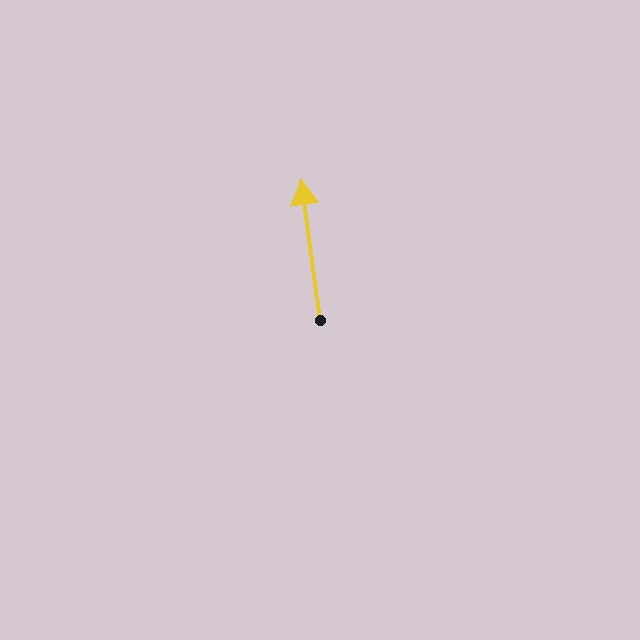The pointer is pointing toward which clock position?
Roughly 12 o'clock.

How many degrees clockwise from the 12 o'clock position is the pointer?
Approximately 352 degrees.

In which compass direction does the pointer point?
North.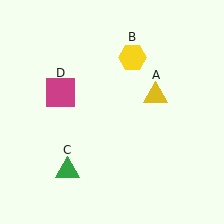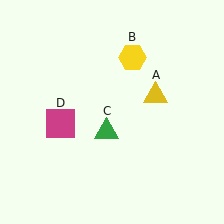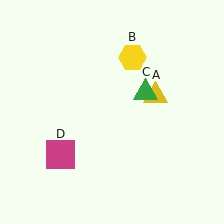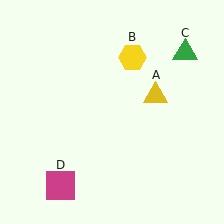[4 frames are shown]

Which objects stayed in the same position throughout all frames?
Yellow triangle (object A) and yellow hexagon (object B) remained stationary.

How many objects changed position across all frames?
2 objects changed position: green triangle (object C), magenta square (object D).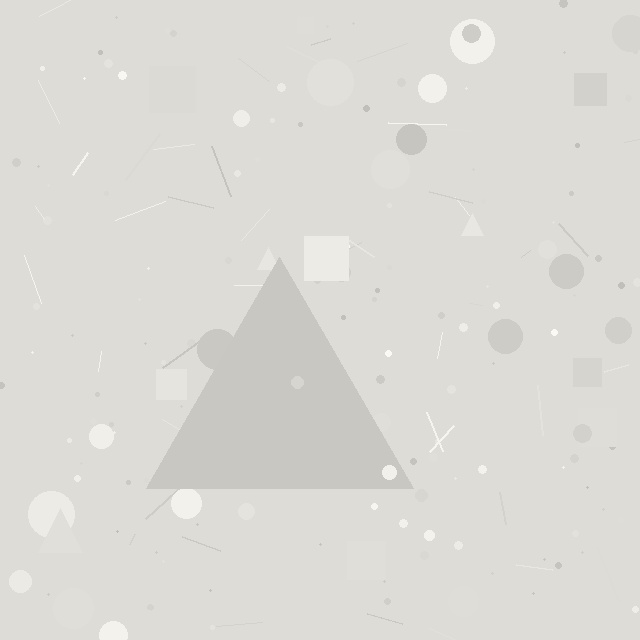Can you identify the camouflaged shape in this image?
The camouflaged shape is a triangle.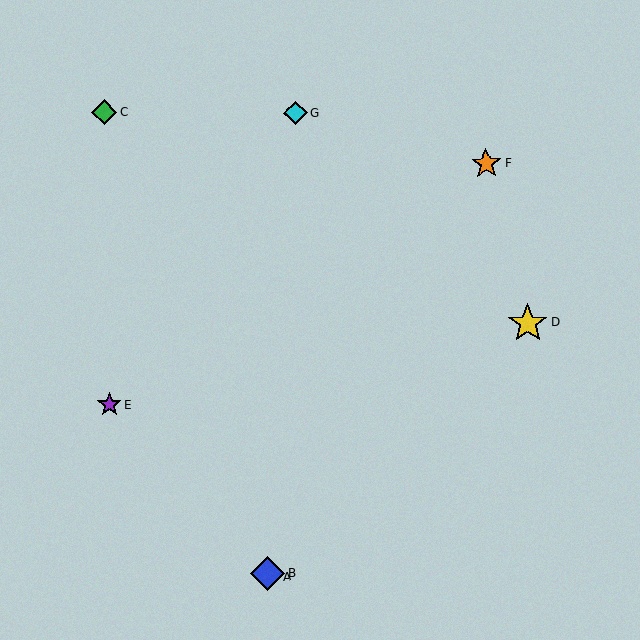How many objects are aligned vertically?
2 objects (A, B) are aligned vertically.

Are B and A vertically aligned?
Yes, both are at x≈268.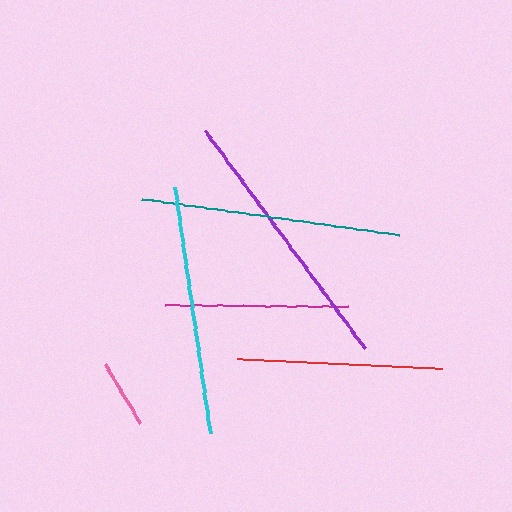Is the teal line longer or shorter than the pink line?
The teal line is longer than the pink line.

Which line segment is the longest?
The purple line is the longest at approximately 270 pixels.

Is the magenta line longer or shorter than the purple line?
The purple line is longer than the magenta line.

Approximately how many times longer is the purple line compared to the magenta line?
The purple line is approximately 1.5 times the length of the magenta line.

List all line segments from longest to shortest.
From longest to shortest: purple, teal, cyan, red, magenta, pink.